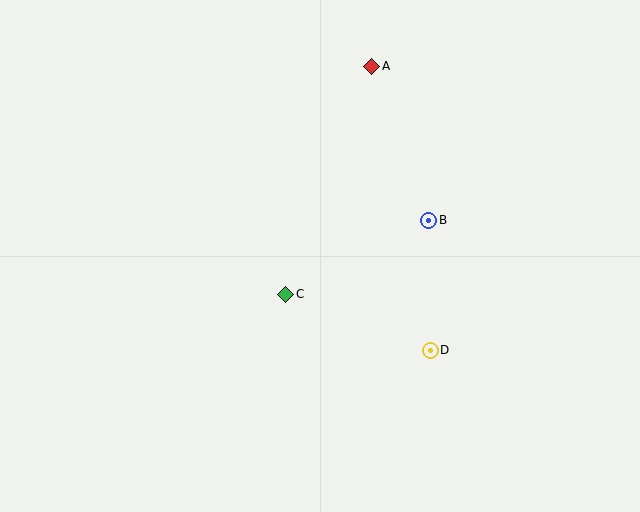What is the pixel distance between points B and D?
The distance between B and D is 130 pixels.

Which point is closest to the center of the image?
Point C at (286, 294) is closest to the center.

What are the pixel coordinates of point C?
Point C is at (286, 294).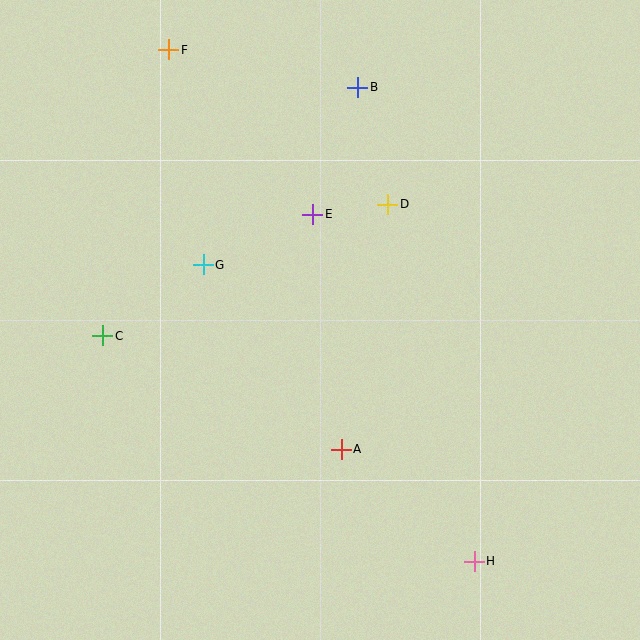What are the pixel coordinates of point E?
Point E is at (313, 214).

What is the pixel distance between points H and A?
The distance between H and A is 174 pixels.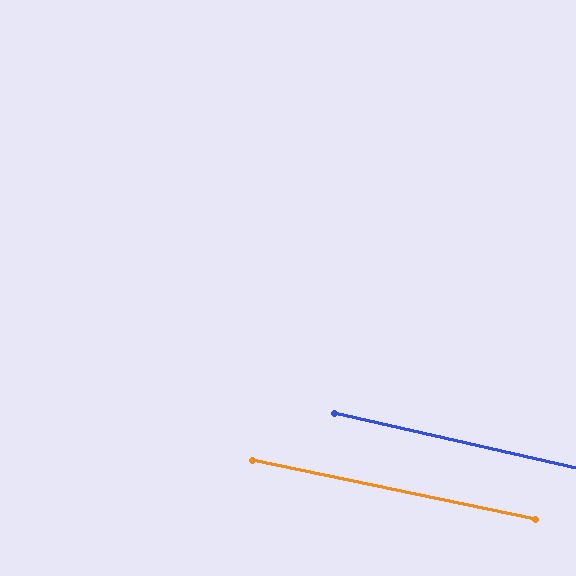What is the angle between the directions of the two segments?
Approximately 1 degree.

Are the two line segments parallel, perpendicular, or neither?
Parallel — their directions differ by only 1.1°.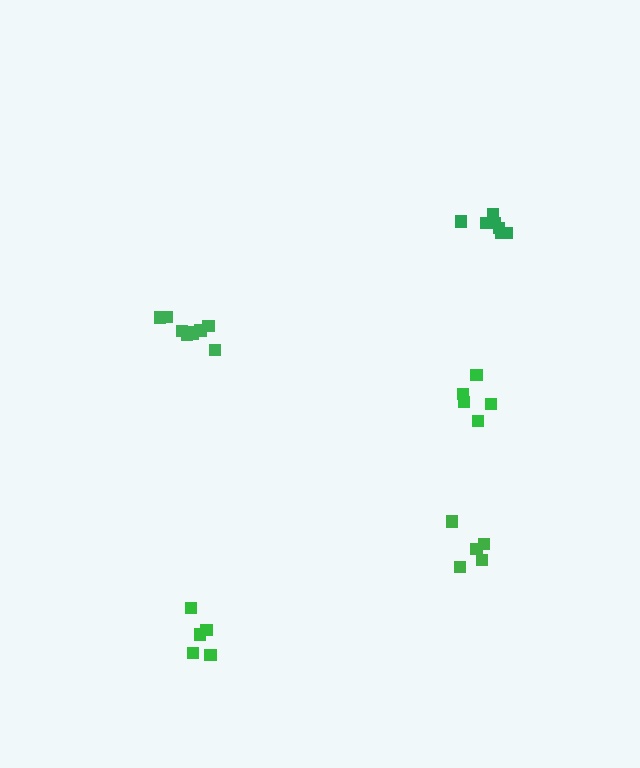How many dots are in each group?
Group 1: 5 dots, Group 2: 5 dots, Group 3: 5 dots, Group 4: 7 dots, Group 5: 10 dots (32 total).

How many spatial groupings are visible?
There are 5 spatial groupings.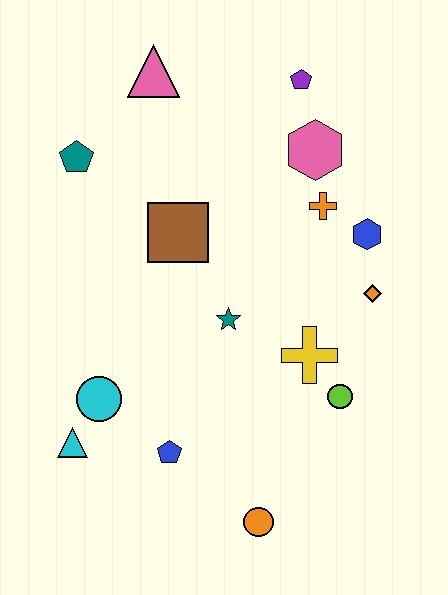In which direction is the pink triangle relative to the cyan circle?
The pink triangle is above the cyan circle.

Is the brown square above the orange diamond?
Yes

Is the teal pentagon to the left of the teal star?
Yes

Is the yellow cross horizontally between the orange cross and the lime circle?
No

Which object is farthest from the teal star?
The pink triangle is farthest from the teal star.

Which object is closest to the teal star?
The yellow cross is closest to the teal star.